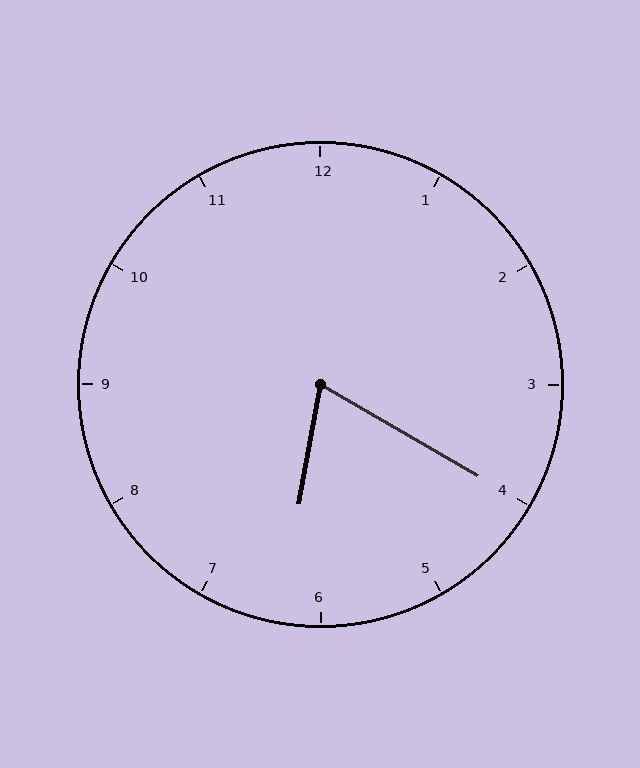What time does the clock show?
6:20.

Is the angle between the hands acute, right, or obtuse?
It is acute.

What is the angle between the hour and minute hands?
Approximately 70 degrees.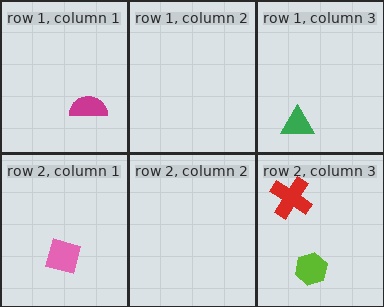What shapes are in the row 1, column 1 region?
The magenta semicircle.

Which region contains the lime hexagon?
The row 2, column 3 region.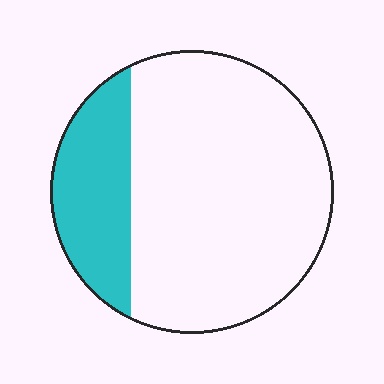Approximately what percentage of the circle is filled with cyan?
Approximately 25%.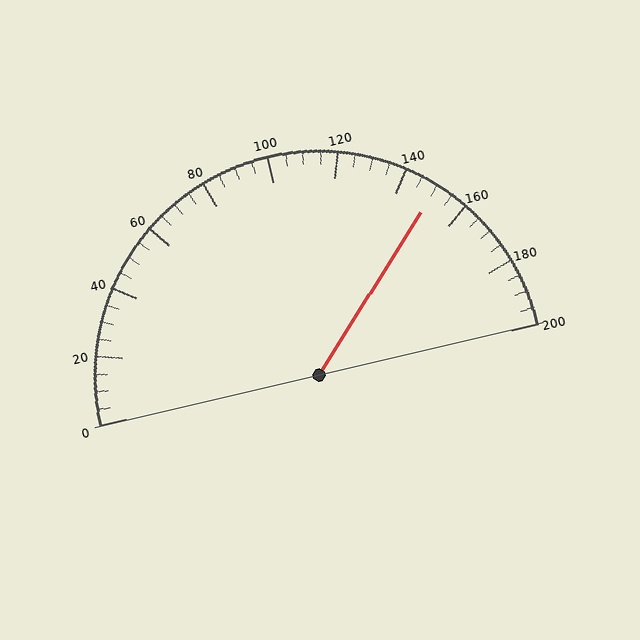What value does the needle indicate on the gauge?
The needle indicates approximately 150.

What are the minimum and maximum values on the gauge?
The gauge ranges from 0 to 200.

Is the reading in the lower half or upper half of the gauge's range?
The reading is in the upper half of the range (0 to 200).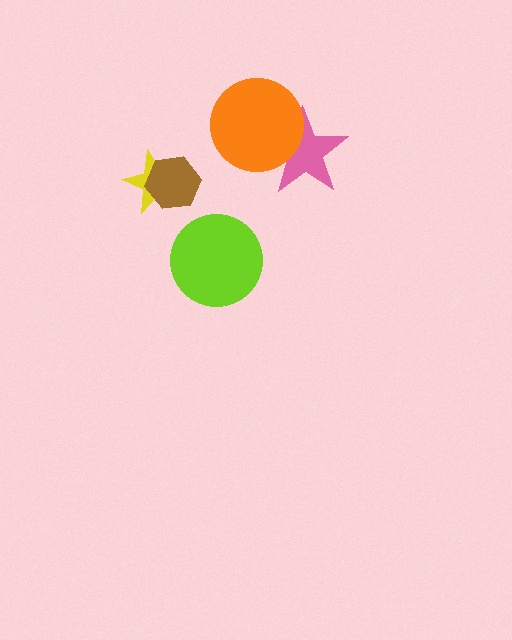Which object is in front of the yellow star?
The brown hexagon is in front of the yellow star.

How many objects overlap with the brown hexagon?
1 object overlaps with the brown hexagon.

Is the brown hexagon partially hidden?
No, no other shape covers it.